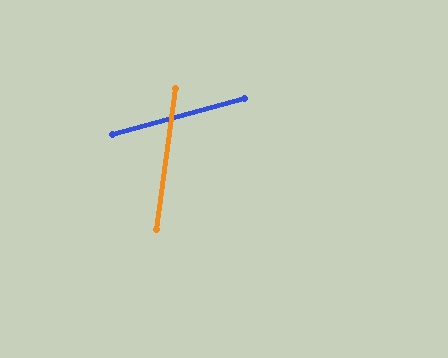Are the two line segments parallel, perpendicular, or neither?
Neither parallel nor perpendicular — they differ by about 67°.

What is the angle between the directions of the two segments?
Approximately 67 degrees.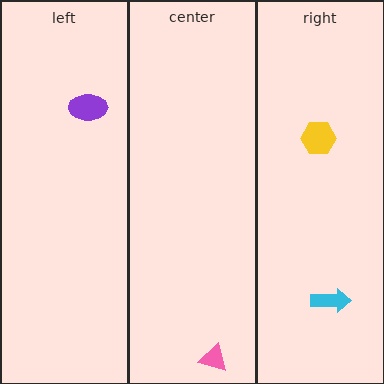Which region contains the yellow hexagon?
The right region.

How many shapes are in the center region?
1.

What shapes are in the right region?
The cyan arrow, the yellow hexagon.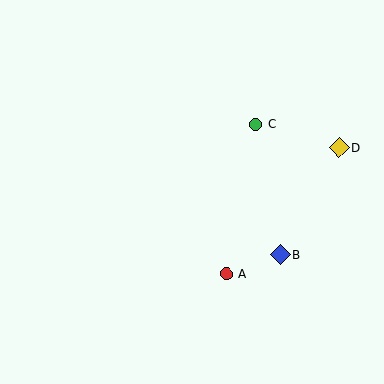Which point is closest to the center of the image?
Point A at (226, 274) is closest to the center.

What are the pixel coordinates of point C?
Point C is at (256, 124).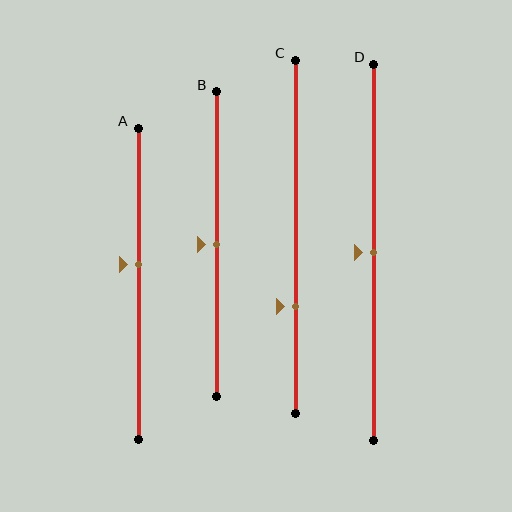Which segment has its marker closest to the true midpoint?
Segment B has its marker closest to the true midpoint.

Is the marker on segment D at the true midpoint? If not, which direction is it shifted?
Yes, the marker on segment D is at the true midpoint.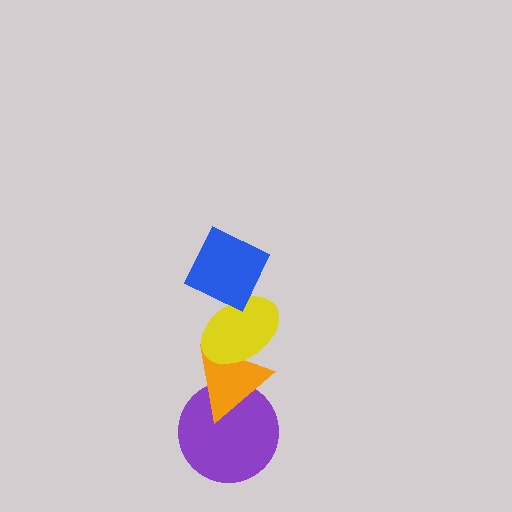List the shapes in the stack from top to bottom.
From top to bottom: the blue diamond, the yellow ellipse, the orange triangle, the purple circle.